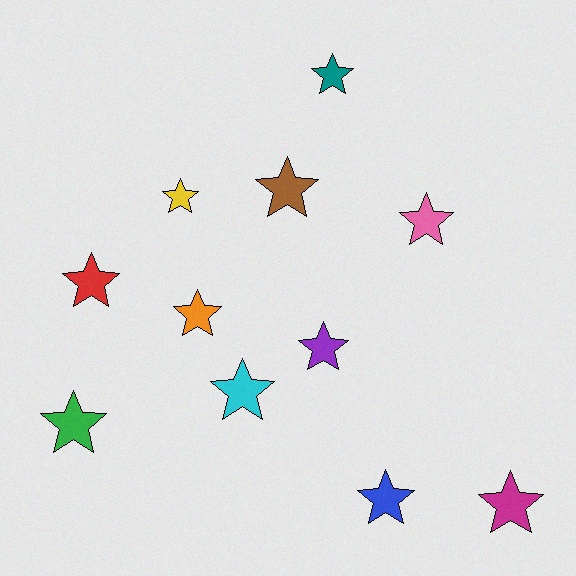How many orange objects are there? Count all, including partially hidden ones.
There is 1 orange object.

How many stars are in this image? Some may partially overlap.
There are 11 stars.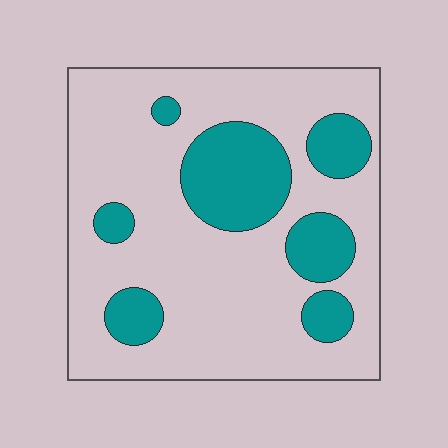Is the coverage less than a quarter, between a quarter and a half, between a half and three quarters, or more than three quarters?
Less than a quarter.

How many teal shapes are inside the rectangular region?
7.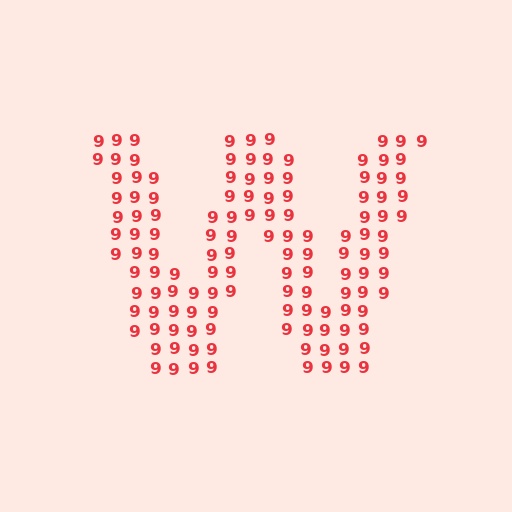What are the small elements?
The small elements are digit 9's.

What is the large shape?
The large shape is the letter W.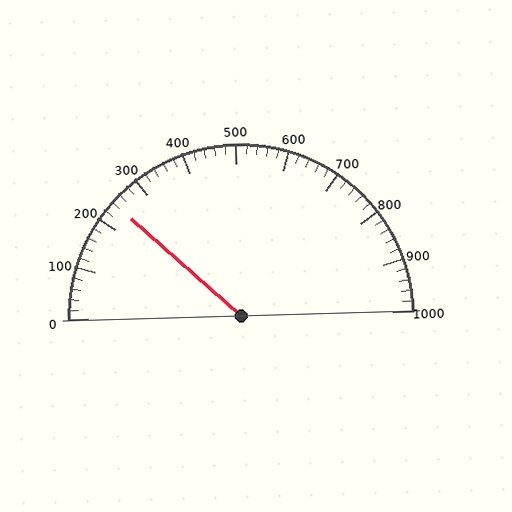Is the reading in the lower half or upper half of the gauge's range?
The reading is in the lower half of the range (0 to 1000).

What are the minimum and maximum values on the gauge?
The gauge ranges from 0 to 1000.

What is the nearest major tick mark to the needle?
The nearest major tick mark is 200.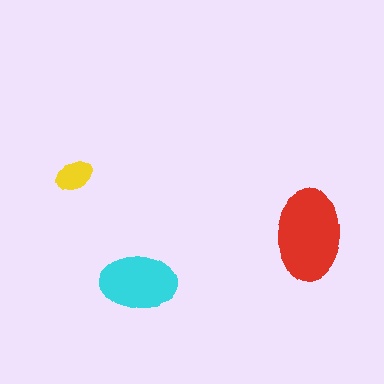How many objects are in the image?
There are 3 objects in the image.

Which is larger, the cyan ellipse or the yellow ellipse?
The cyan one.